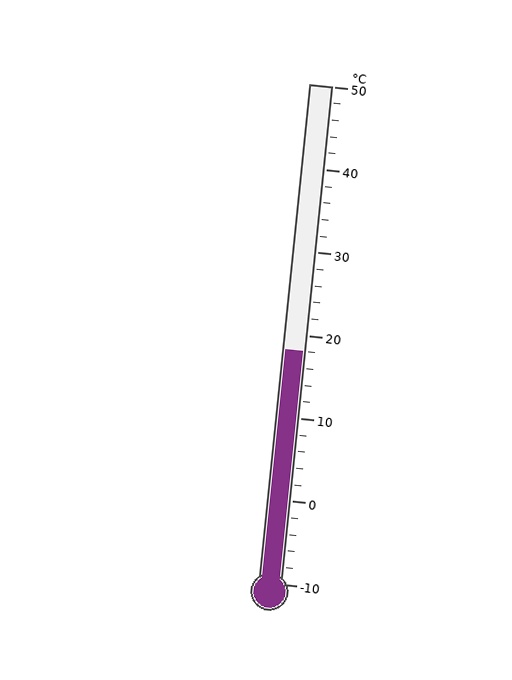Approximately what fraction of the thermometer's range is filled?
The thermometer is filled to approximately 45% of its range.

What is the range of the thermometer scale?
The thermometer scale ranges from -10°C to 50°C.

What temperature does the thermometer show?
The thermometer shows approximately 18°C.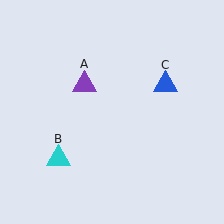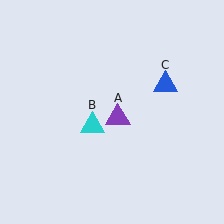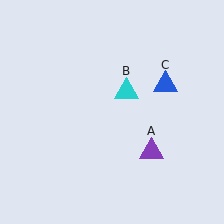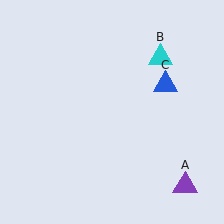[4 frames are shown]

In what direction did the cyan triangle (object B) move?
The cyan triangle (object B) moved up and to the right.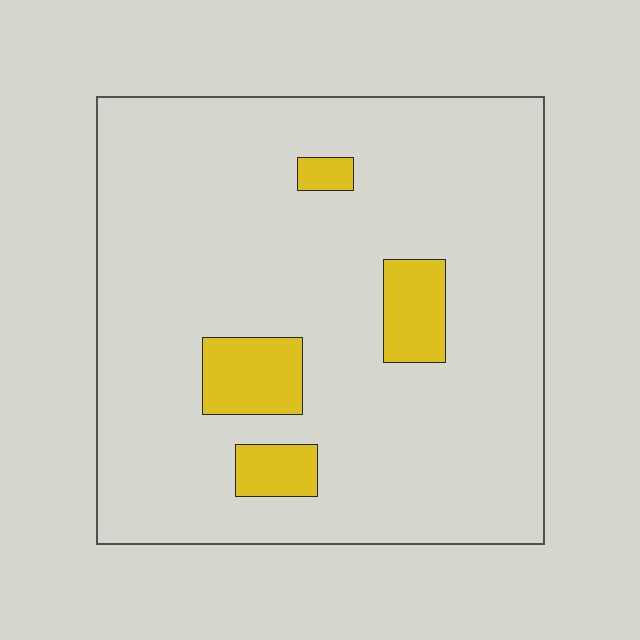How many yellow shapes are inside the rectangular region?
4.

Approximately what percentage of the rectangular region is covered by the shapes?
Approximately 10%.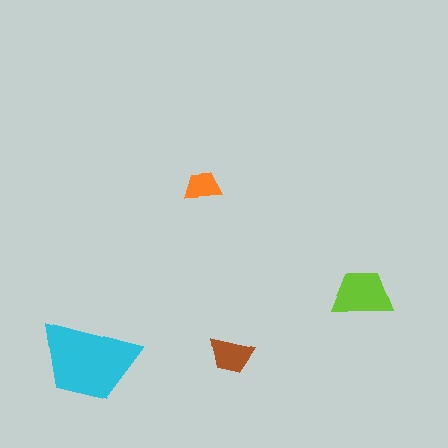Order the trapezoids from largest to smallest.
the cyan one, the lime one, the brown one, the orange one.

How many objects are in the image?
There are 4 objects in the image.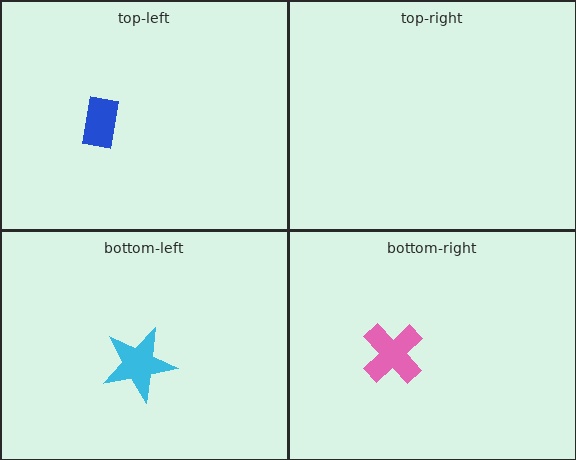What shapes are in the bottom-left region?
The cyan star.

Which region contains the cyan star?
The bottom-left region.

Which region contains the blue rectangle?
The top-left region.